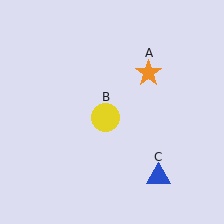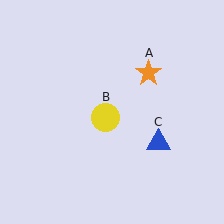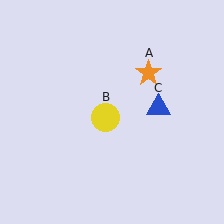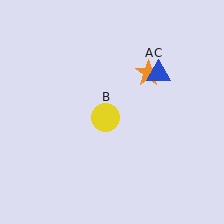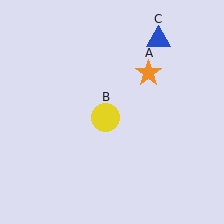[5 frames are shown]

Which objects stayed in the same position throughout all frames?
Orange star (object A) and yellow circle (object B) remained stationary.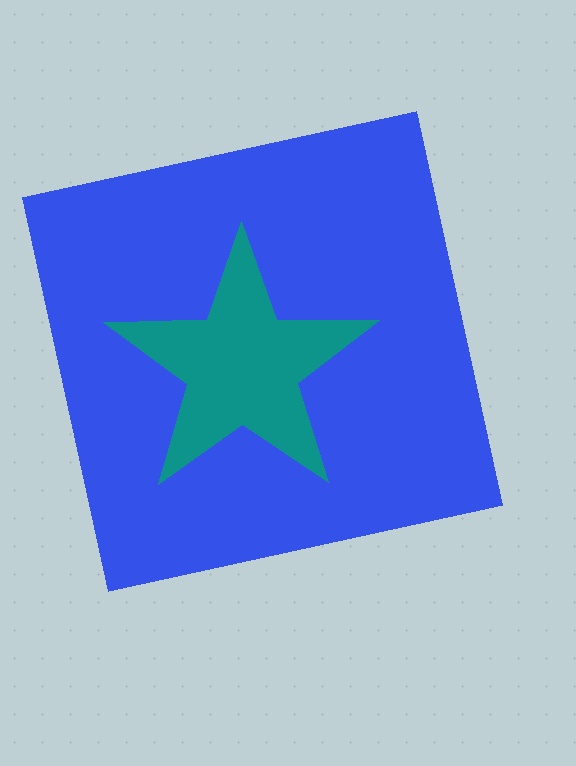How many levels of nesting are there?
2.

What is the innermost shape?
The teal star.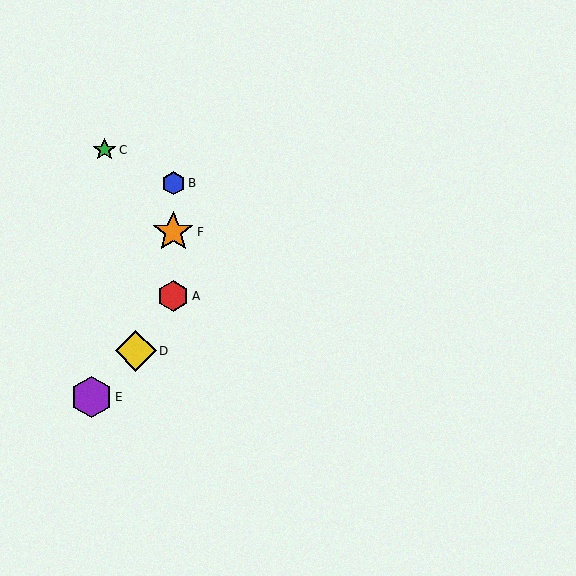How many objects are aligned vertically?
3 objects (A, B, F) are aligned vertically.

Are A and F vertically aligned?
Yes, both are at x≈173.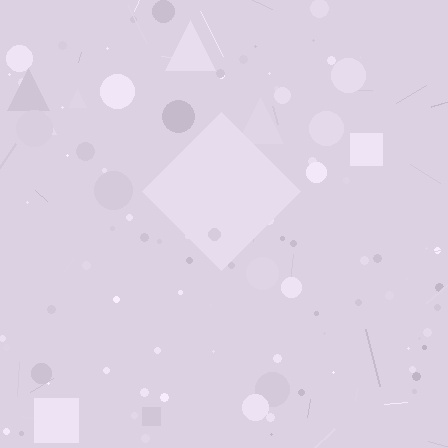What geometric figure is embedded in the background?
A diamond is embedded in the background.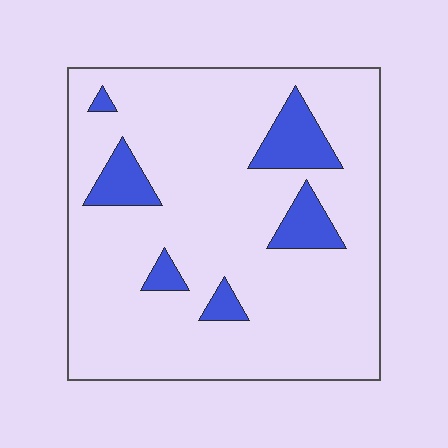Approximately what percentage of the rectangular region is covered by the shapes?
Approximately 15%.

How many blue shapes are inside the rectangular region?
6.